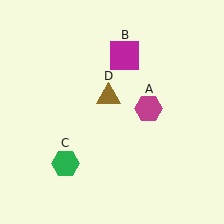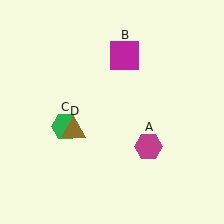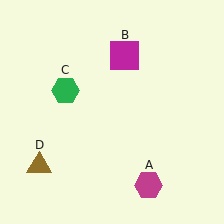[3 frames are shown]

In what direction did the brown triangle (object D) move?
The brown triangle (object D) moved down and to the left.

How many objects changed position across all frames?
3 objects changed position: magenta hexagon (object A), green hexagon (object C), brown triangle (object D).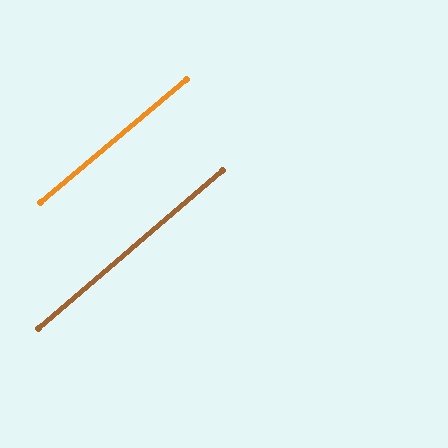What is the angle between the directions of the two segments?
Approximately 0 degrees.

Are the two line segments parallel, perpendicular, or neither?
Parallel — their directions differ by only 0.4°.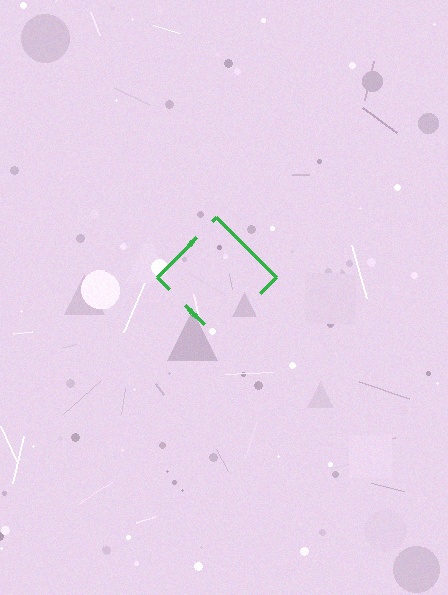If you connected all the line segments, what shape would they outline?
They would outline a diamond.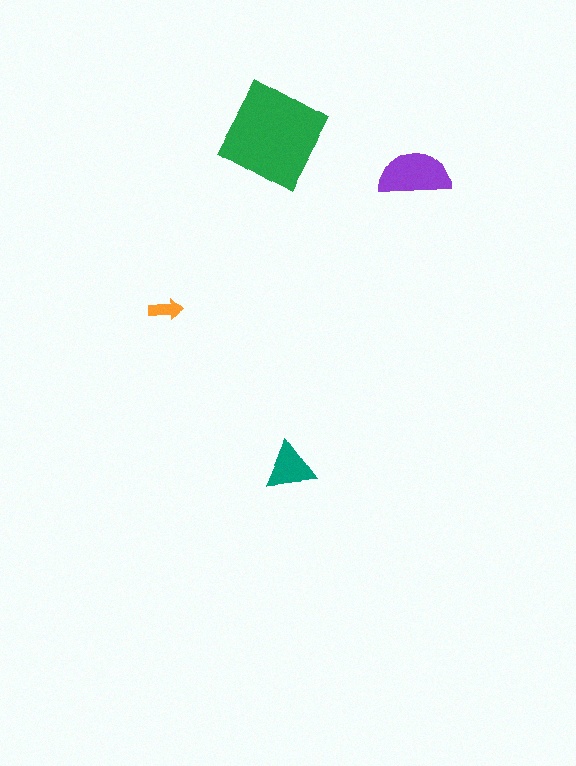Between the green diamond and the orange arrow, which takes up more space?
The green diamond.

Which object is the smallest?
The orange arrow.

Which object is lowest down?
The teal triangle is bottommost.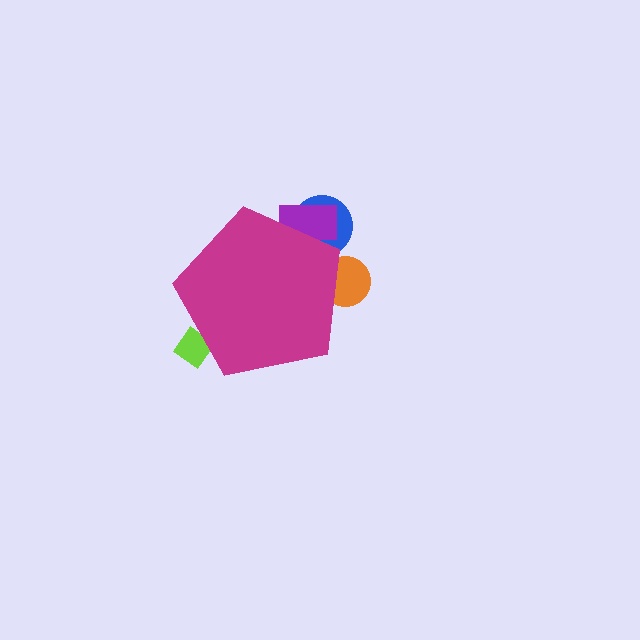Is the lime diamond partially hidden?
Yes, the lime diamond is partially hidden behind the magenta pentagon.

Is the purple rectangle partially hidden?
Yes, the purple rectangle is partially hidden behind the magenta pentagon.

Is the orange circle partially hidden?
Yes, the orange circle is partially hidden behind the magenta pentagon.